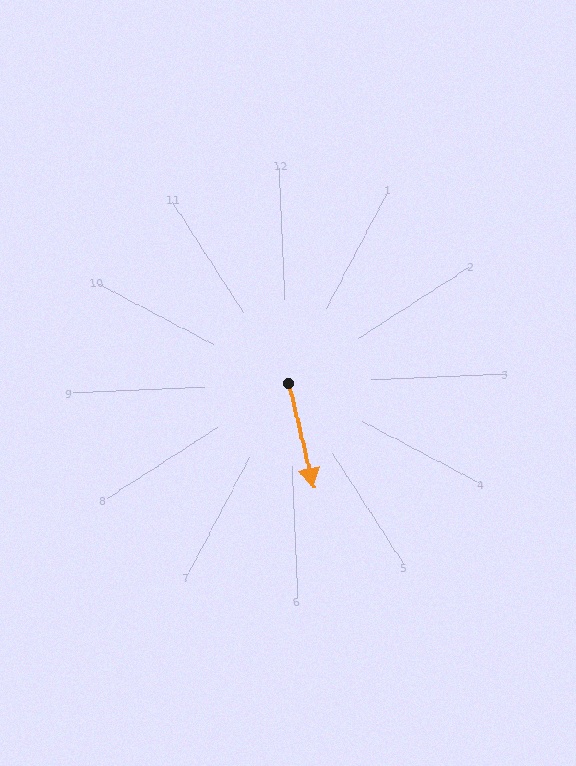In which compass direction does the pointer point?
South.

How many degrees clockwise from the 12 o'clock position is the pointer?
Approximately 169 degrees.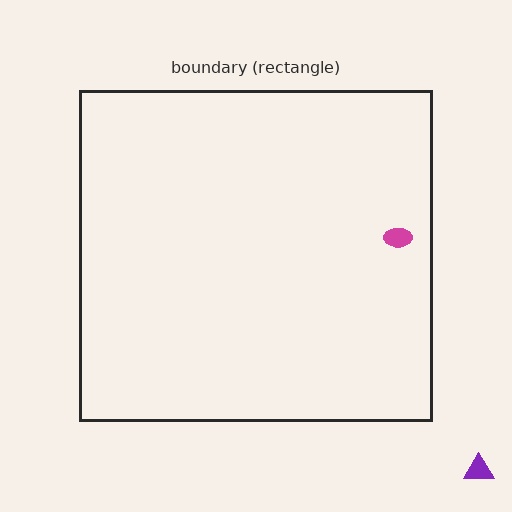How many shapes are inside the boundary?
1 inside, 1 outside.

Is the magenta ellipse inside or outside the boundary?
Inside.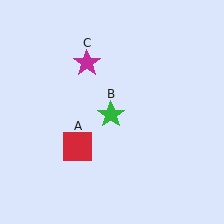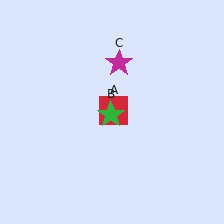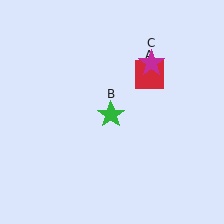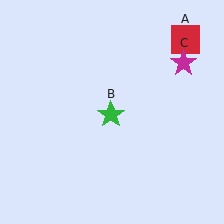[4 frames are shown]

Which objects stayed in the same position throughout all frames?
Green star (object B) remained stationary.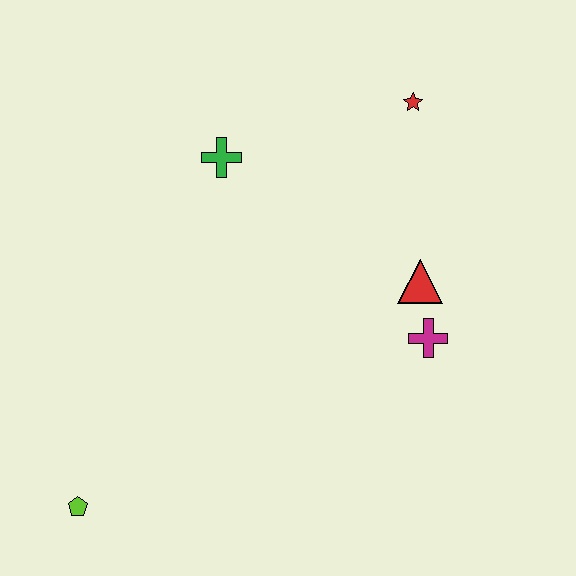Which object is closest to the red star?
The red triangle is closest to the red star.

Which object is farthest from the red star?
The lime pentagon is farthest from the red star.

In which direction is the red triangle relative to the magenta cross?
The red triangle is above the magenta cross.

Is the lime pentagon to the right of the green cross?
No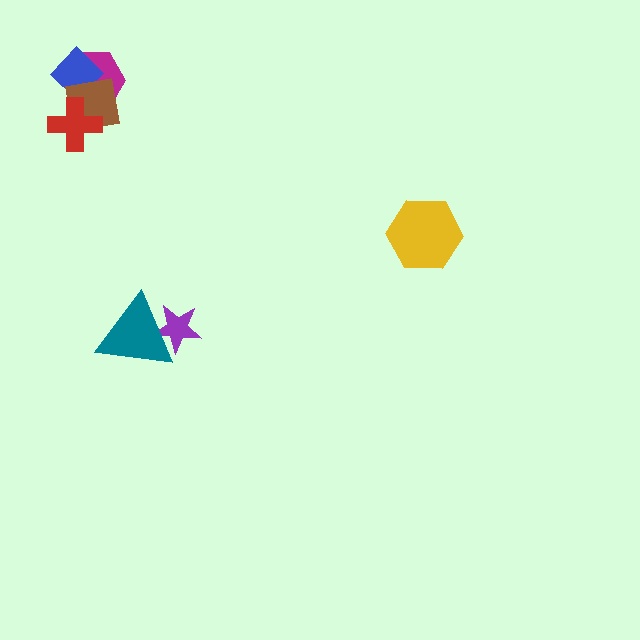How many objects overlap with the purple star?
1 object overlaps with the purple star.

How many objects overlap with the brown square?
3 objects overlap with the brown square.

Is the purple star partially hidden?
Yes, it is partially covered by another shape.